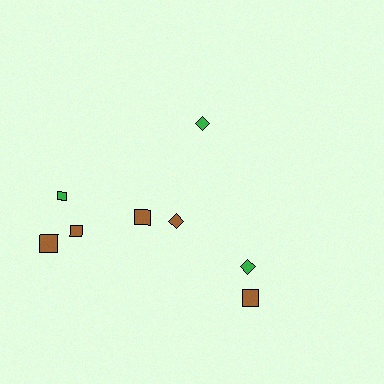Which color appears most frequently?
Brown, with 5 objects.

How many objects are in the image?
There are 8 objects.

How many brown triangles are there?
There are no brown triangles.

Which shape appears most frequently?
Square, with 5 objects.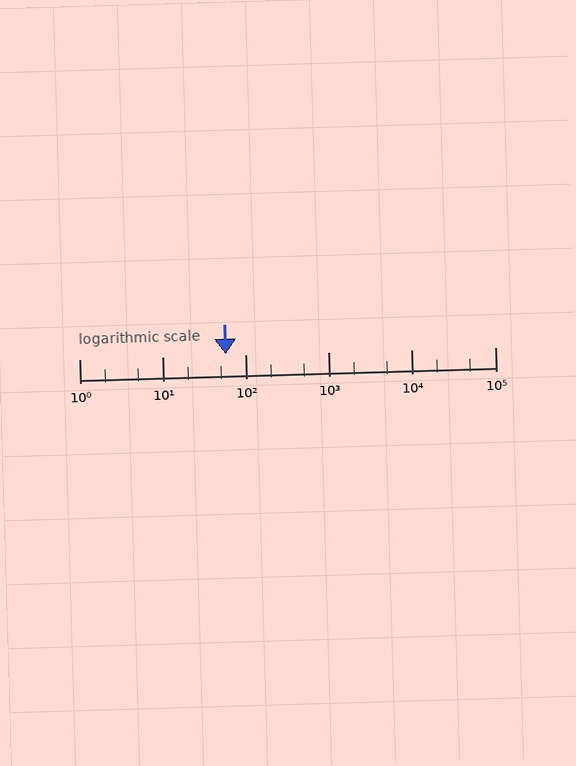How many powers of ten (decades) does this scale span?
The scale spans 5 decades, from 1 to 100000.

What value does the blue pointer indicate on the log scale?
The pointer indicates approximately 57.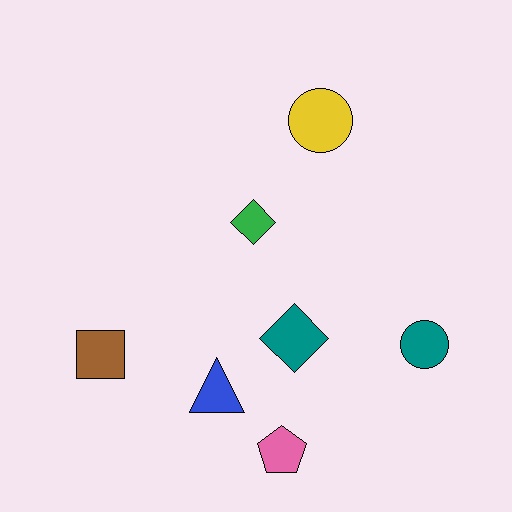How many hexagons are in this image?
There are no hexagons.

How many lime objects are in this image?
There are no lime objects.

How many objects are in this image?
There are 7 objects.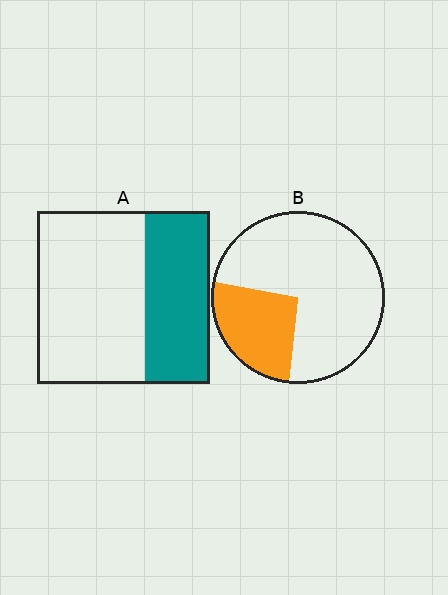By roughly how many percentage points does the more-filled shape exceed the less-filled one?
By roughly 10 percentage points (A over B).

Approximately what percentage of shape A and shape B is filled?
A is approximately 40% and B is approximately 25%.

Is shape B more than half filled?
No.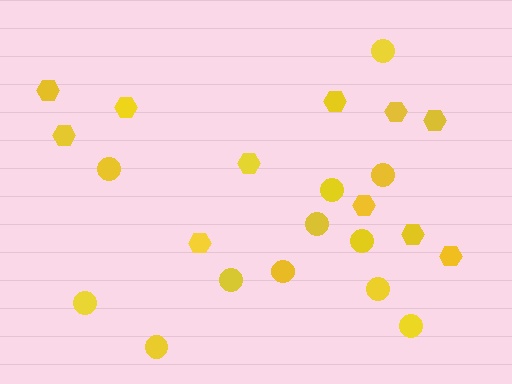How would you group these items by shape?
There are 2 groups: one group of circles (12) and one group of hexagons (11).